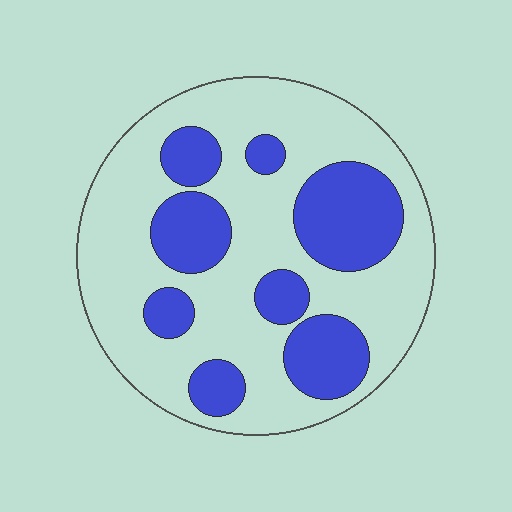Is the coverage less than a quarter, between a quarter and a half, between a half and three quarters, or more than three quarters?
Between a quarter and a half.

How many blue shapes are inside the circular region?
8.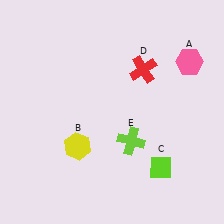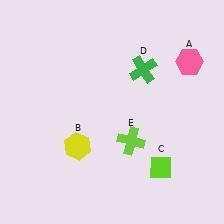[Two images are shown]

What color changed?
The cross (D) changed from red in Image 1 to green in Image 2.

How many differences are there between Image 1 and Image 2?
There is 1 difference between the two images.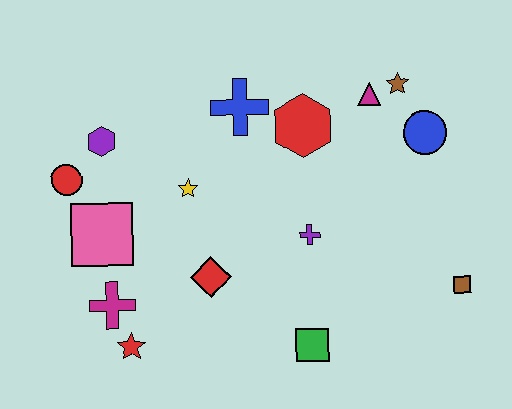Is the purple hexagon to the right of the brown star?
No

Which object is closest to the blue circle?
The brown star is closest to the blue circle.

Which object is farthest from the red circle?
The brown square is farthest from the red circle.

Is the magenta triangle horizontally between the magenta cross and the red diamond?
No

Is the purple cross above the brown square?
Yes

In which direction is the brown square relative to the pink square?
The brown square is to the right of the pink square.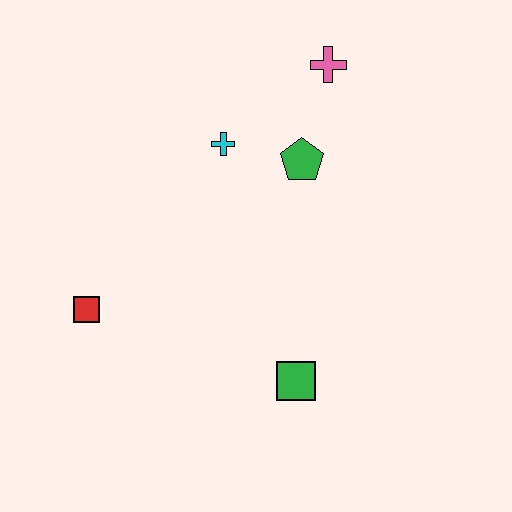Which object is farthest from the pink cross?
The red square is farthest from the pink cross.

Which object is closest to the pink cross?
The green pentagon is closest to the pink cross.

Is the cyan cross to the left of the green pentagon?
Yes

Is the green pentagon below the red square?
No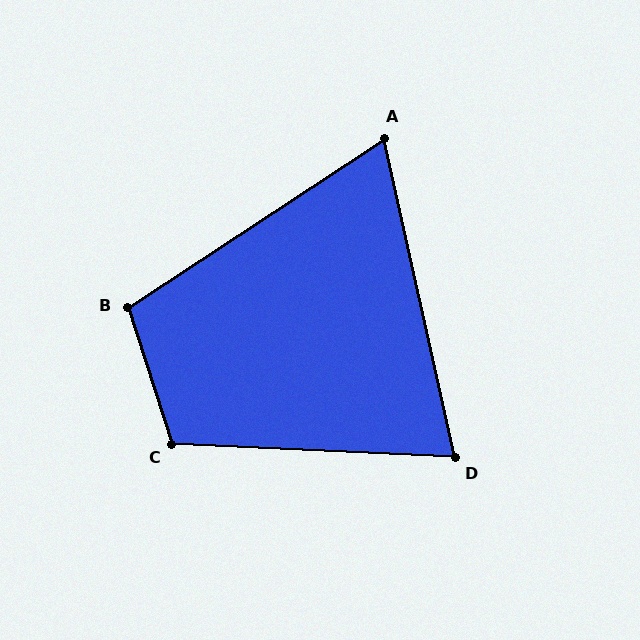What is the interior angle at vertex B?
Approximately 105 degrees (obtuse).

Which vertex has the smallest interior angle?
A, at approximately 69 degrees.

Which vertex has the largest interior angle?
C, at approximately 111 degrees.